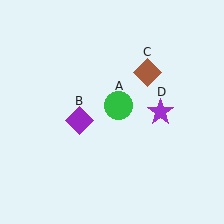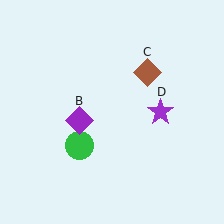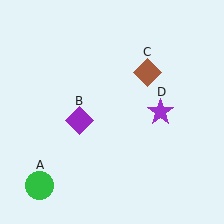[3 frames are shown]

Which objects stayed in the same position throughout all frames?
Purple diamond (object B) and brown diamond (object C) and purple star (object D) remained stationary.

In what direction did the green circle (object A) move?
The green circle (object A) moved down and to the left.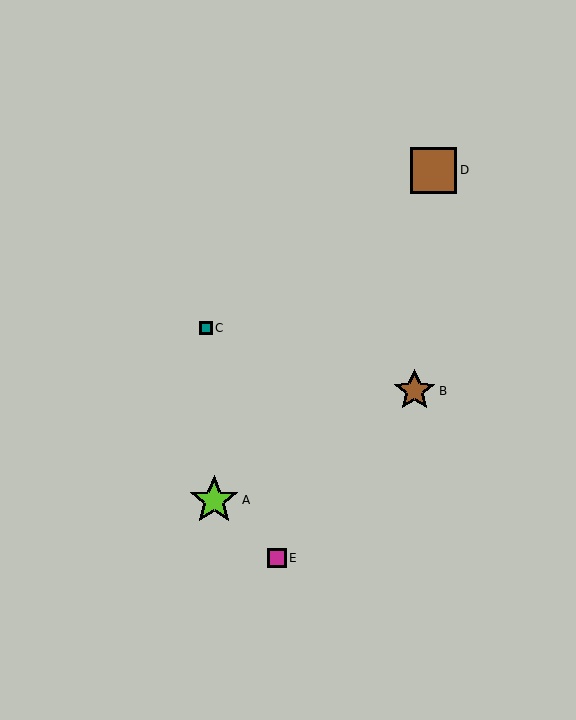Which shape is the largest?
The lime star (labeled A) is the largest.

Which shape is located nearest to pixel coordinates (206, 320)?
The teal square (labeled C) at (206, 328) is nearest to that location.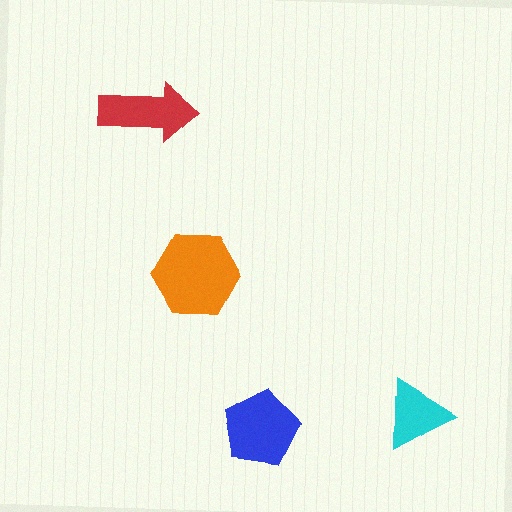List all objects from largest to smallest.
The orange hexagon, the blue pentagon, the red arrow, the cyan triangle.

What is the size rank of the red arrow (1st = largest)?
3rd.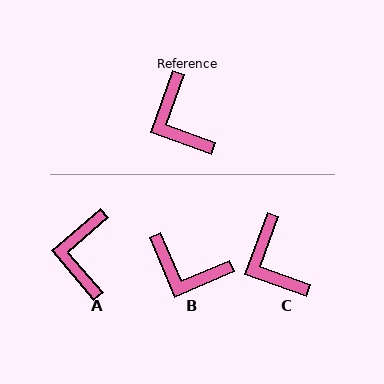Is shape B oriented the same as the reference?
No, it is off by about 43 degrees.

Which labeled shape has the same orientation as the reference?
C.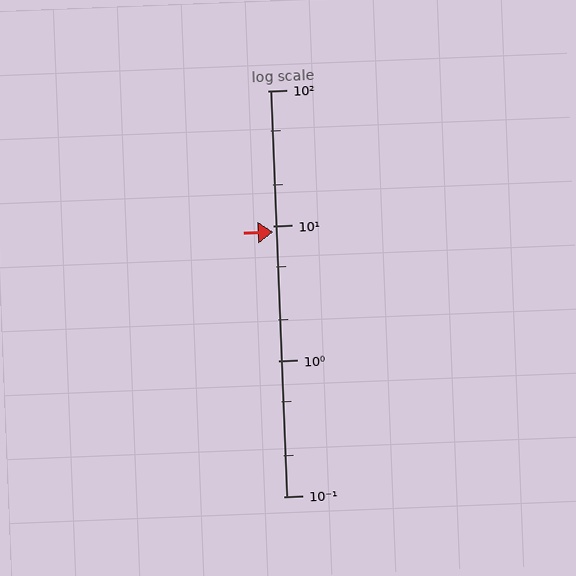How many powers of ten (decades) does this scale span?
The scale spans 3 decades, from 0.1 to 100.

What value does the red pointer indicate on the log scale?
The pointer indicates approximately 9.